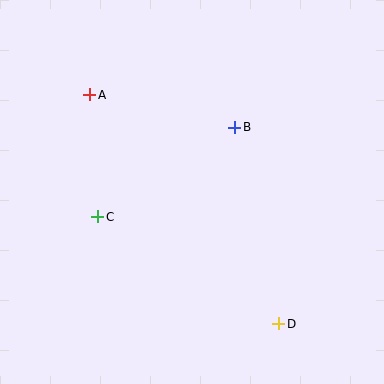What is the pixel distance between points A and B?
The distance between A and B is 148 pixels.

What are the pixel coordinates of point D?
Point D is at (279, 324).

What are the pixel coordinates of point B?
Point B is at (235, 127).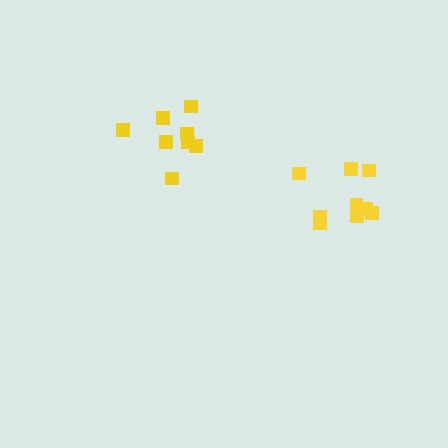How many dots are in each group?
Group 1: 9 dots, Group 2: 8 dots (17 total).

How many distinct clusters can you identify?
There are 2 distinct clusters.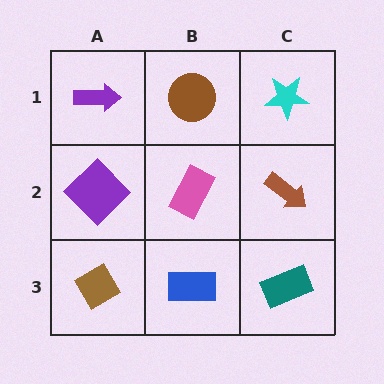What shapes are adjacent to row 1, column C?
A brown arrow (row 2, column C), a brown circle (row 1, column B).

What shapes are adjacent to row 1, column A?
A purple diamond (row 2, column A), a brown circle (row 1, column B).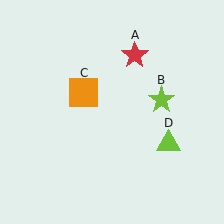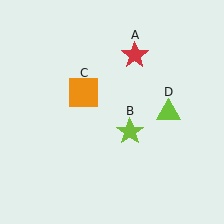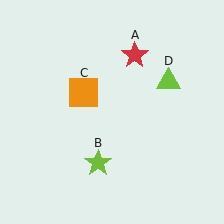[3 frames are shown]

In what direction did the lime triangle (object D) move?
The lime triangle (object D) moved up.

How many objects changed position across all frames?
2 objects changed position: lime star (object B), lime triangle (object D).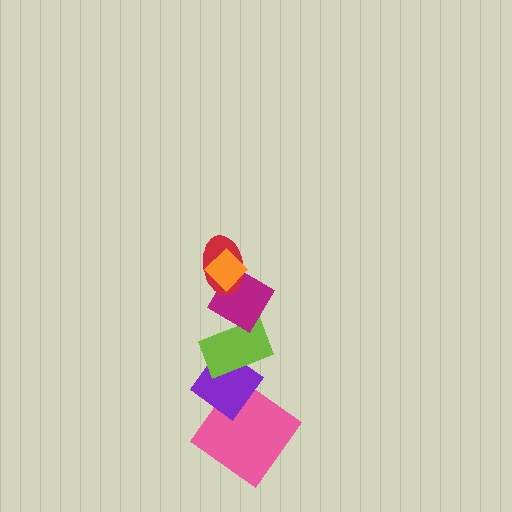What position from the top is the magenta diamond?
The magenta diamond is 3rd from the top.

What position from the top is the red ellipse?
The red ellipse is 2nd from the top.